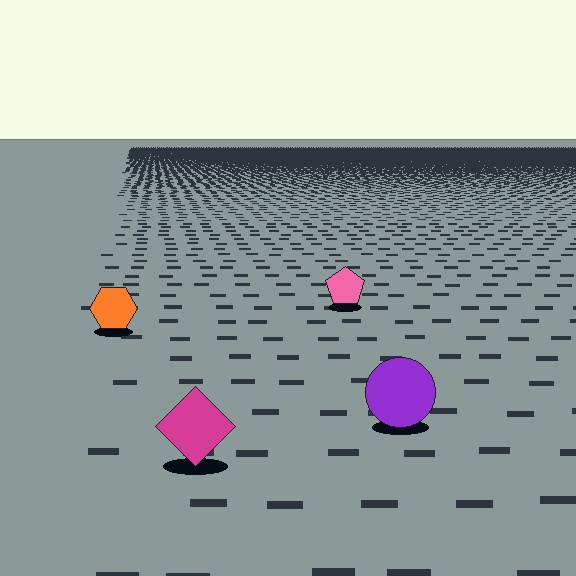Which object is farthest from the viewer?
The pink pentagon is farthest from the viewer. It appears smaller and the ground texture around it is denser.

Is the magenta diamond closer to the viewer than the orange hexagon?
Yes. The magenta diamond is closer — you can tell from the texture gradient: the ground texture is coarser near it.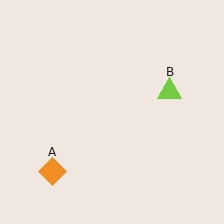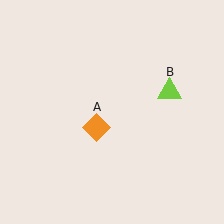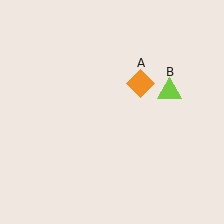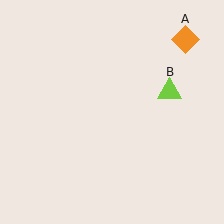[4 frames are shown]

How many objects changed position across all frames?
1 object changed position: orange diamond (object A).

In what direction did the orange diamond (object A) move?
The orange diamond (object A) moved up and to the right.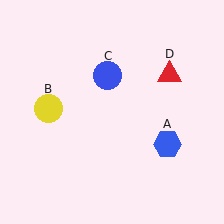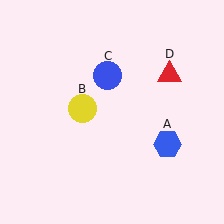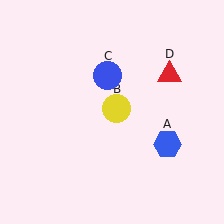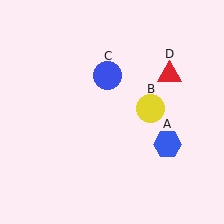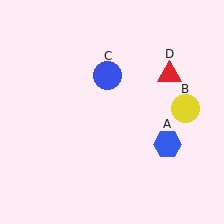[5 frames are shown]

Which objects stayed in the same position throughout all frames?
Blue hexagon (object A) and blue circle (object C) and red triangle (object D) remained stationary.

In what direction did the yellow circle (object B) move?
The yellow circle (object B) moved right.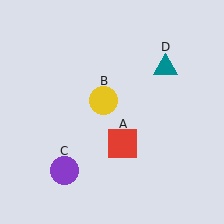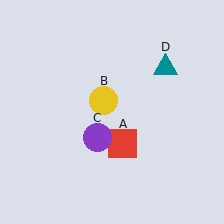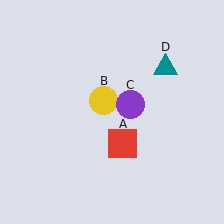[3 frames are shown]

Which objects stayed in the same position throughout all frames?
Red square (object A) and yellow circle (object B) and teal triangle (object D) remained stationary.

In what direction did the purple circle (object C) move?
The purple circle (object C) moved up and to the right.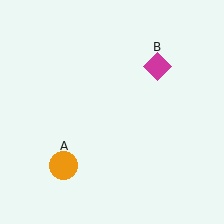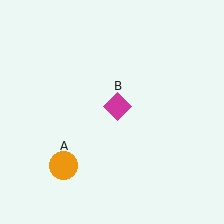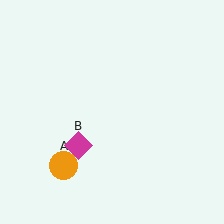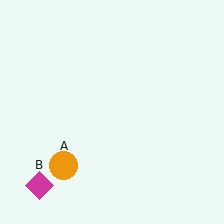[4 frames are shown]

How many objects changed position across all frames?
1 object changed position: magenta diamond (object B).